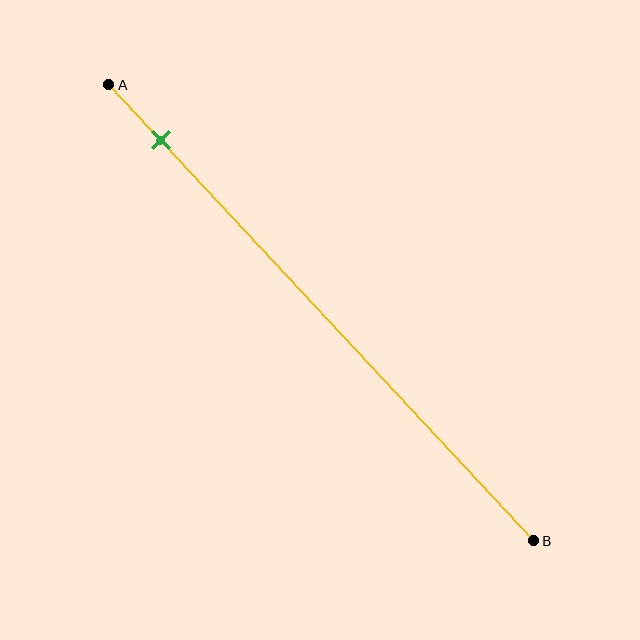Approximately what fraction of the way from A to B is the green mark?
The green mark is approximately 10% of the way from A to B.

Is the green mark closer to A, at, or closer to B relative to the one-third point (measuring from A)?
The green mark is closer to point A than the one-third point of segment AB.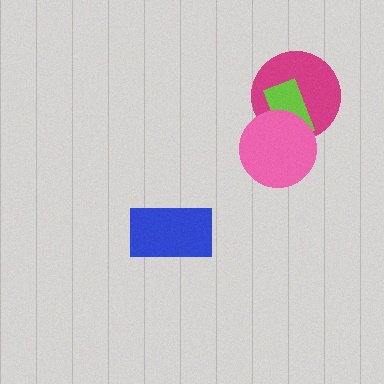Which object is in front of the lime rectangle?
The pink circle is in front of the lime rectangle.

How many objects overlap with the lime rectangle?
2 objects overlap with the lime rectangle.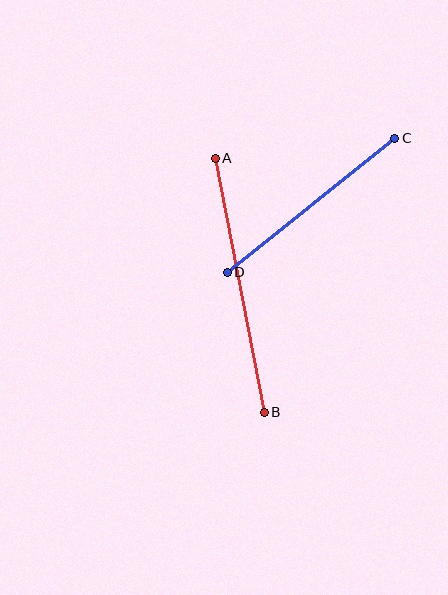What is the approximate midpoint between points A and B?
The midpoint is at approximately (240, 285) pixels.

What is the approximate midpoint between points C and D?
The midpoint is at approximately (311, 205) pixels.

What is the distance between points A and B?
The distance is approximately 259 pixels.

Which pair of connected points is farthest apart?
Points A and B are farthest apart.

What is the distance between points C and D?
The distance is approximately 214 pixels.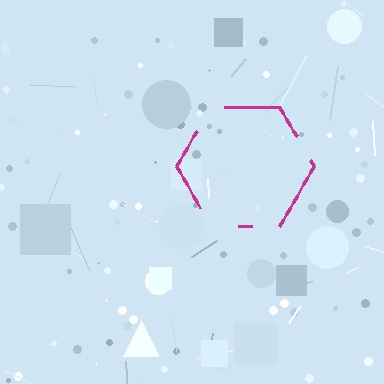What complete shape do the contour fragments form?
The contour fragments form a hexagon.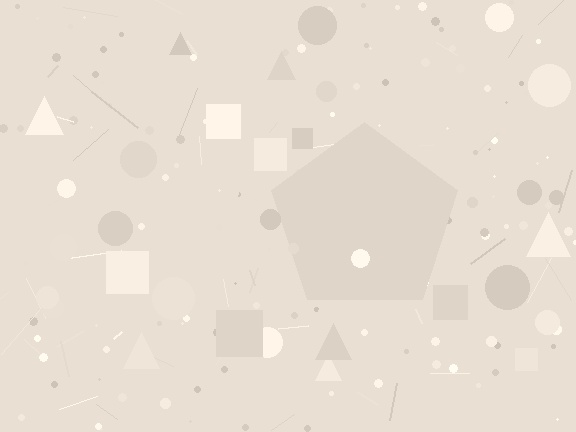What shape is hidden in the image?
A pentagon is hidden in the image.